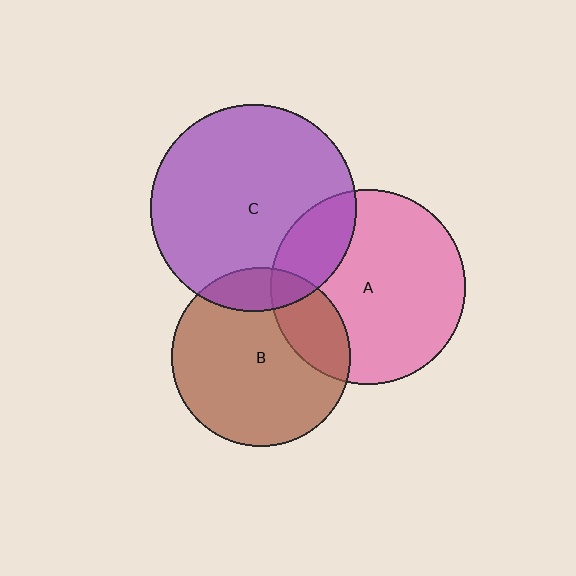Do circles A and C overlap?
Yes.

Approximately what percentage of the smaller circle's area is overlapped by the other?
Approximately 20%.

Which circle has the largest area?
Circle C (purple).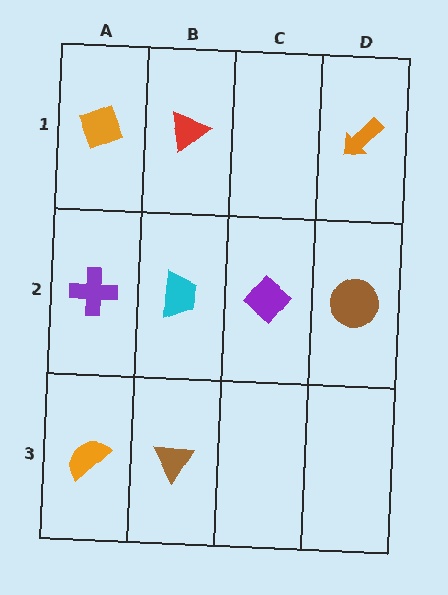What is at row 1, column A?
An orange diamond.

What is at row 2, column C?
A purple diamond.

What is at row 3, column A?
An orange semicircle.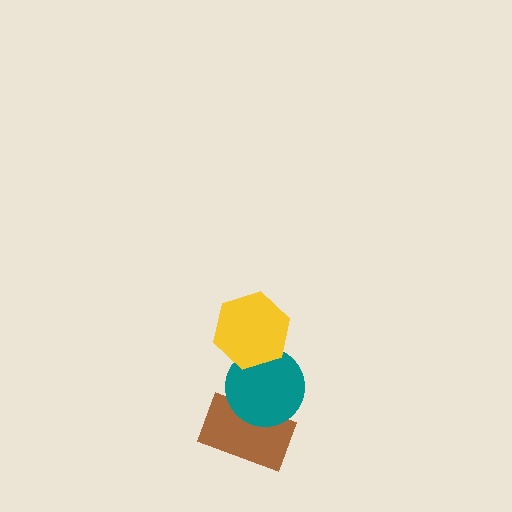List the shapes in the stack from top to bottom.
From top to bottom: the yellow hexagon, the teal circle, the brown rectangle.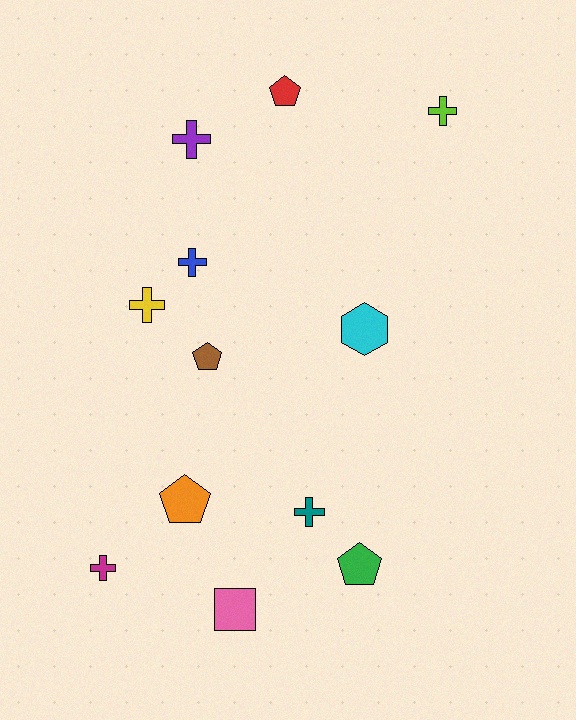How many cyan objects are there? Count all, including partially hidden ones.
There is 1 cyan object.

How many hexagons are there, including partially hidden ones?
There is 1 hexagon.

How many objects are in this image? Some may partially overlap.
There are 12 objects.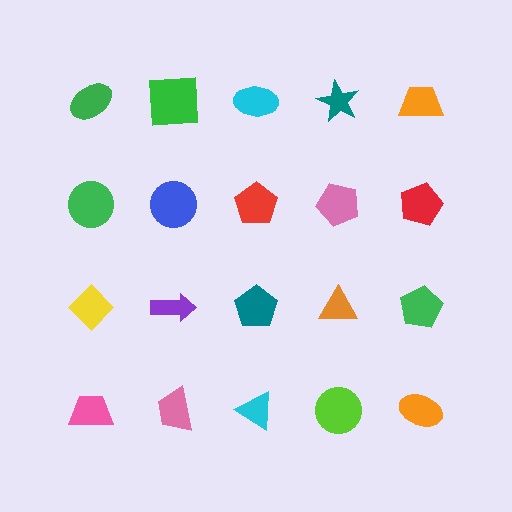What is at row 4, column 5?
An orange ellipse.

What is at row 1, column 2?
A green square.